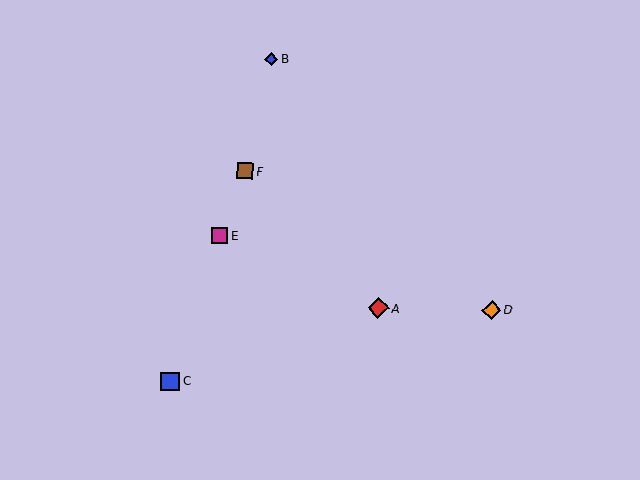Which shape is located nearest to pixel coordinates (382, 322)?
The red diamond (labeled A) at (378, 308) is nearest to that location.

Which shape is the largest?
The red diamond (labeled A) is the largest.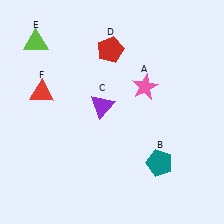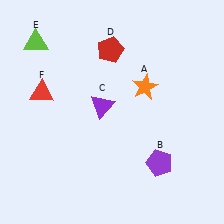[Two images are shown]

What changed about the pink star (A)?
In Image 1, A is pink. In Image 2, it changed to orange.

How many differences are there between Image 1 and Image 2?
There are 2 differences between the two images.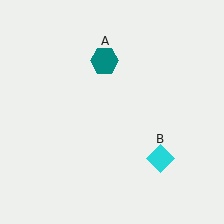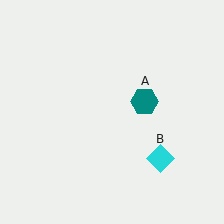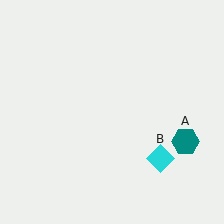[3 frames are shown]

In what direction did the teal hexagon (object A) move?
The teal hexagon (object A) moved down and to the right.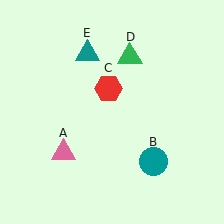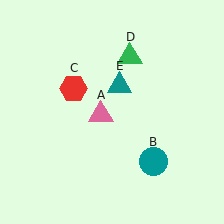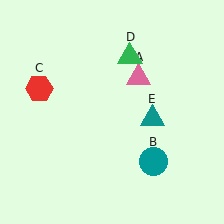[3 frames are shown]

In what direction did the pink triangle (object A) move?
The pink triangle (object A) moved up and to the right.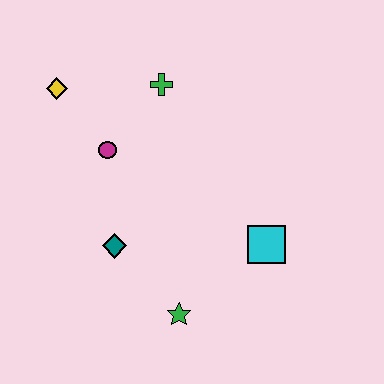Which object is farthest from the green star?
The yellow diamond is farthest from the green star.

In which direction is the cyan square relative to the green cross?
The cyan square is below the green cross.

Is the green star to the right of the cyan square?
No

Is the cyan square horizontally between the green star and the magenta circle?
No